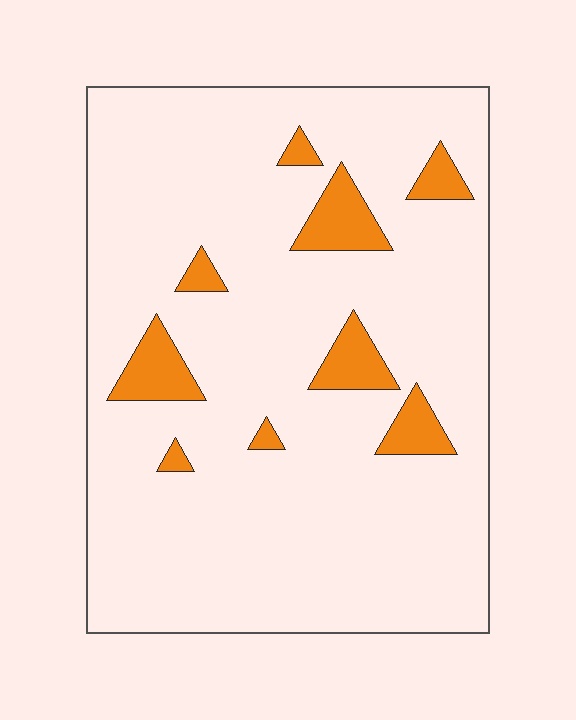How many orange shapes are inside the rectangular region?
9.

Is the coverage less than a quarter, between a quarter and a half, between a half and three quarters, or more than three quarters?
Less than a quarter.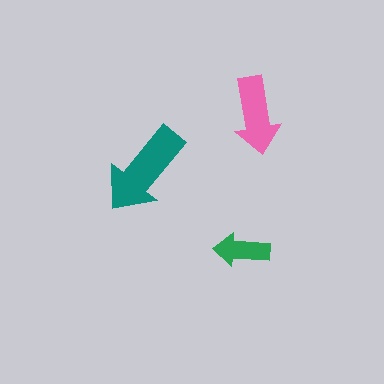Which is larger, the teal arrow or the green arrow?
The teal one.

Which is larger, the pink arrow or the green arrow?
The pink one.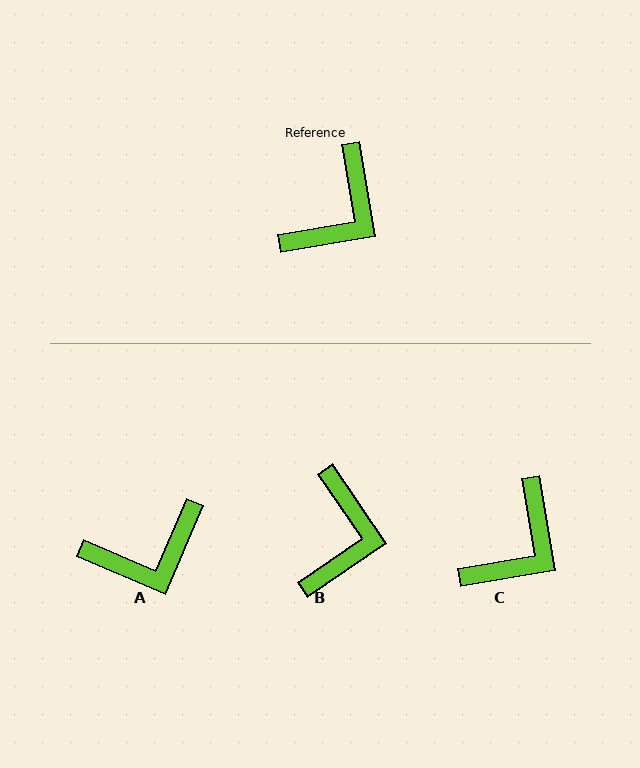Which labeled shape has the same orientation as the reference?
C.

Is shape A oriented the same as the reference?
No, it is off by about 33 degrees.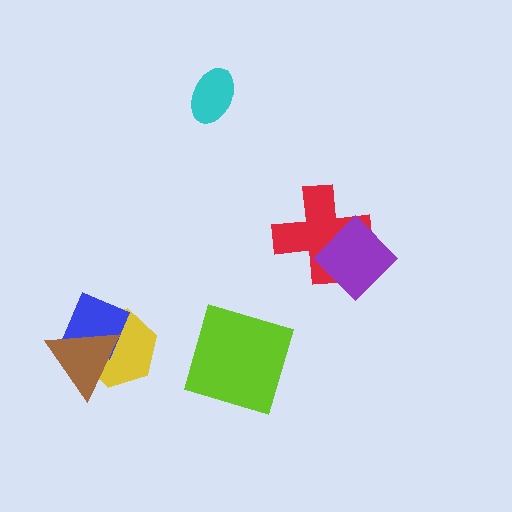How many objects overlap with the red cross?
1 object overlaps with the red cross.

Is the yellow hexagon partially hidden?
Yes, it is partially covered by another shape.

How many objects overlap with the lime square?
0 objects overlap with the lime square.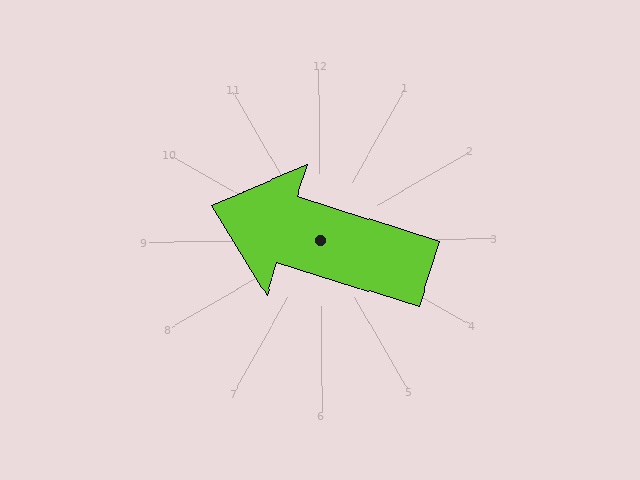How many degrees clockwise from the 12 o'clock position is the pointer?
Approximately 288 degrees.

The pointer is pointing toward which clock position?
Roughly 10 o'clock.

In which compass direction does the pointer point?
West.